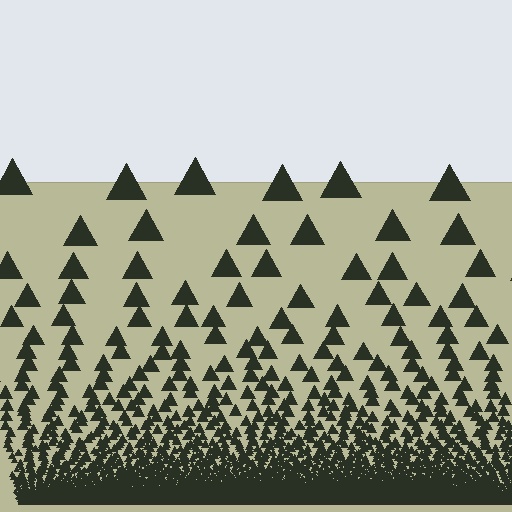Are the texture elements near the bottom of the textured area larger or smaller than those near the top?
Smaller. The gradient is inverted — elements near the bottom are smaller and denser.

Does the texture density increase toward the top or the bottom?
Density increases toward the bottom.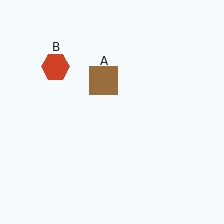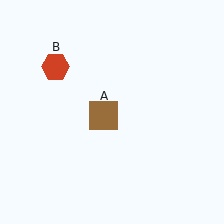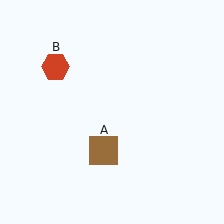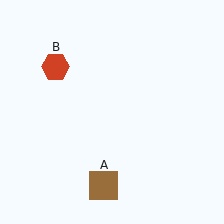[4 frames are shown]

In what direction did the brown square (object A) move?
The brown square (object A) moved down.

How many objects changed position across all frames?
1 object changed position: brown square (object A).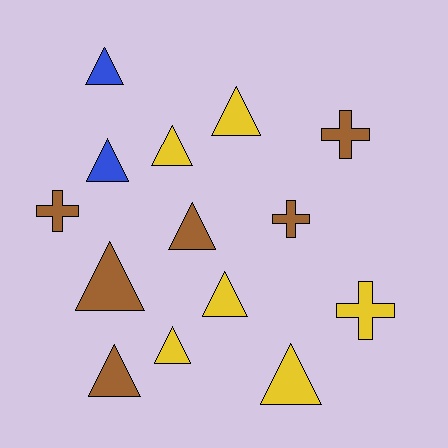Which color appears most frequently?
Yellow, with 6 objects.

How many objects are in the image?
There are 14 objects.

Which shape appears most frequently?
Triangle, with 10 objects.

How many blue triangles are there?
There are 2 blue triangles.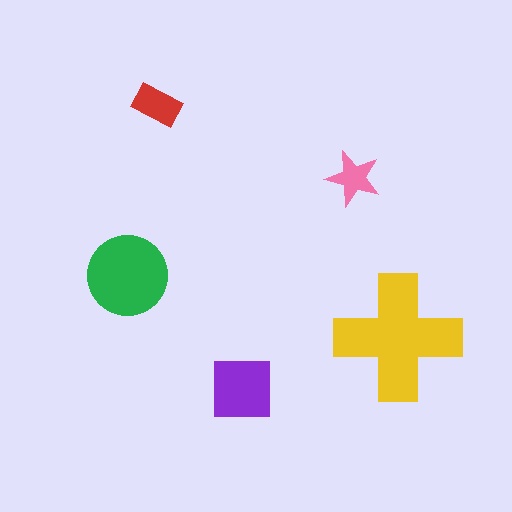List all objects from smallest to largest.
The pink star, the red rectangle, the purple square, the green circle, the yellow cross.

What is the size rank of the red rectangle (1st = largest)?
4th.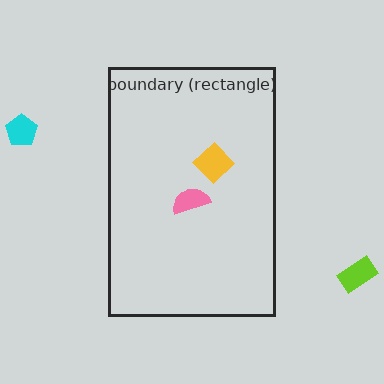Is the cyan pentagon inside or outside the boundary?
Outside.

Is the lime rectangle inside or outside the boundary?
Outside.